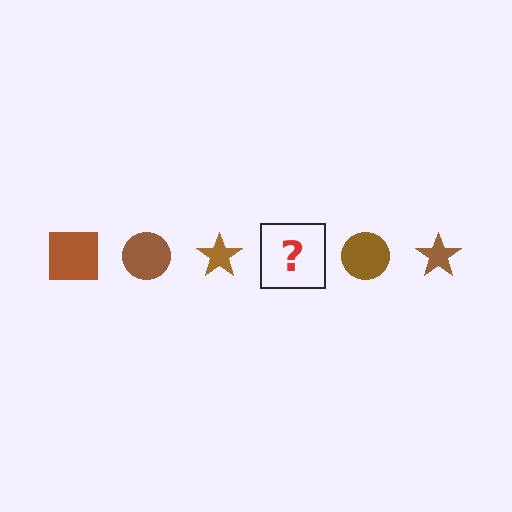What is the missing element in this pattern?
The missing element is a brown square.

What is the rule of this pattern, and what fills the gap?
The rule is that the pattern cycles through square, circle, star shapes in brown. The gap should be filled with a brown square.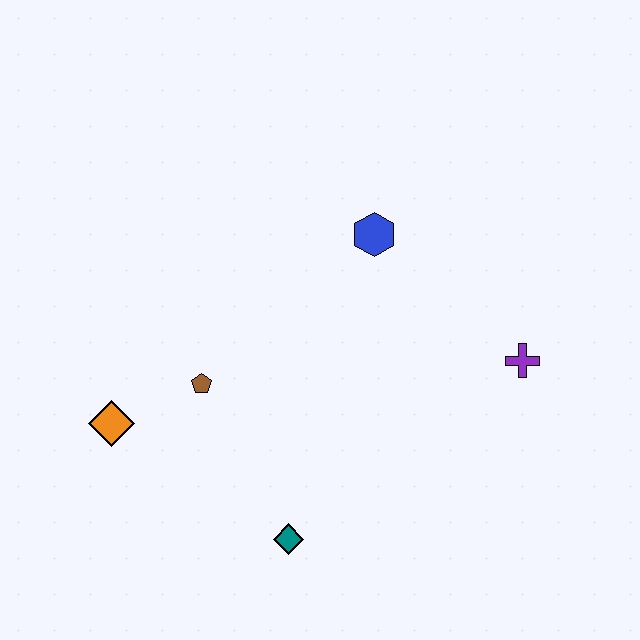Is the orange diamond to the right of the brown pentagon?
No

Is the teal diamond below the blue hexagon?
Yes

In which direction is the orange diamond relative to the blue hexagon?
The orange diamond is to the left of the blue hexagon.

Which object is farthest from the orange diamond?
The purple cross is farthest from the orange diamond.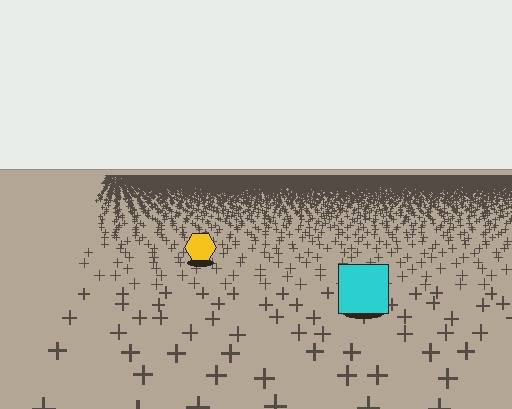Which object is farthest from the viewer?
The yellow hexagon is farthest from the viewer. It appears smaller and the ground texture around it is denser.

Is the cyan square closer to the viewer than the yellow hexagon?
Yes. The cyan square is closer — you can tell from the texture gradient: the ground texture is coarser near it.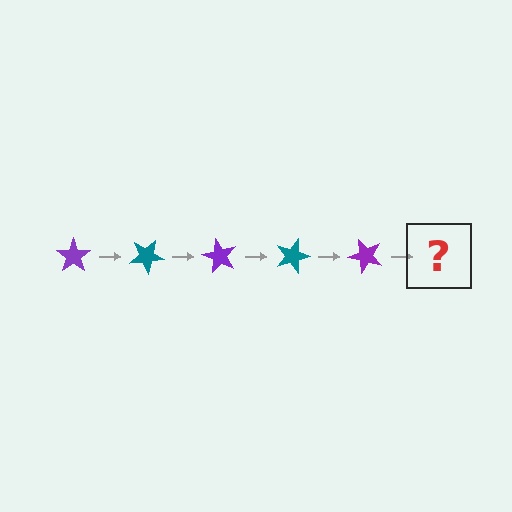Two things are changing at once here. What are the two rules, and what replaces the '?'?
The two rules are that it rotates 30 degrees each step and the color cycles through purple and teal. The '?' should be a teal star, rotated 150 degrees from the start.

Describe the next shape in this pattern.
It should be a teal star, rotated 150 degrees from the start.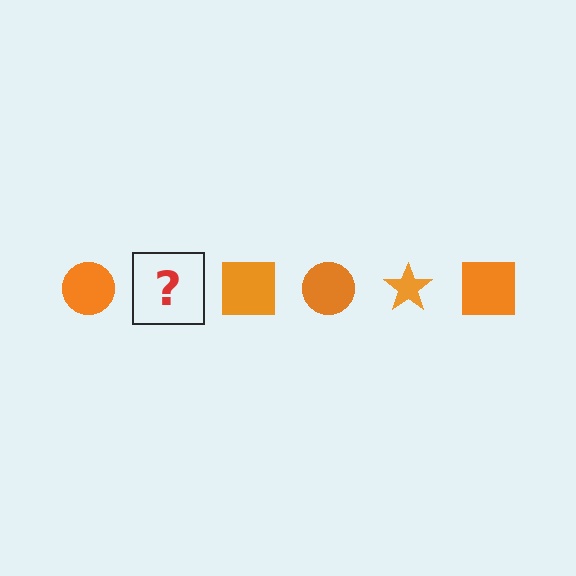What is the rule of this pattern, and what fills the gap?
The rule is that the pattern cycles through circle, star, square shapes in orange. The gap should be filled with an orange star.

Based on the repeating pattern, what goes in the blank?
The blank should be an orange star.